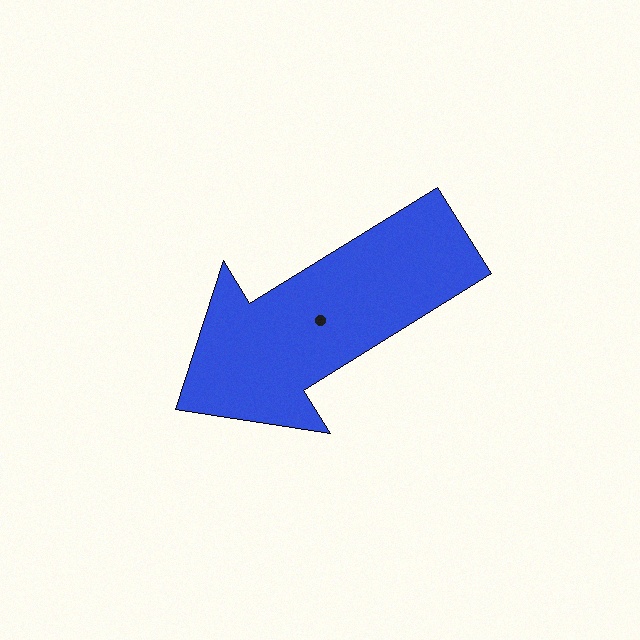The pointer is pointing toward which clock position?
Roughly 8 o'clock.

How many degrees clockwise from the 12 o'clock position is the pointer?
Approximately 238 degrees.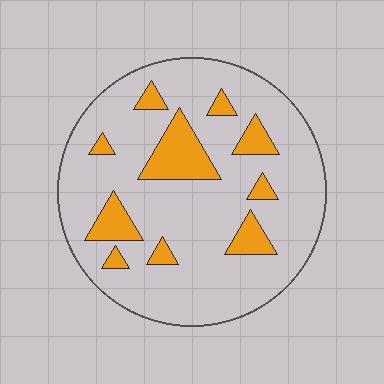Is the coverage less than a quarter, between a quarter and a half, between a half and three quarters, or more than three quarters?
Less than a quarter.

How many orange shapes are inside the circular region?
10.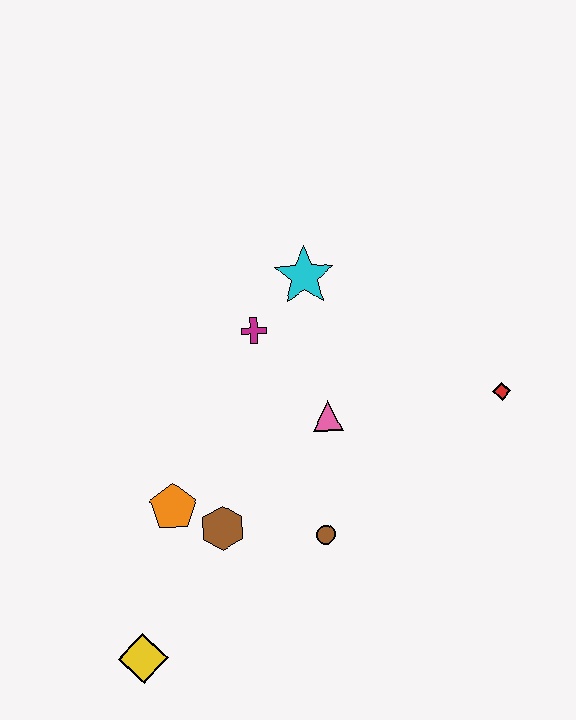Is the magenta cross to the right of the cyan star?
No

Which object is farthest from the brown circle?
The cyan star is farthest from the brown circle.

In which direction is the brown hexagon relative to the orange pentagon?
The brown hexagon is to the right of the orange pentagon.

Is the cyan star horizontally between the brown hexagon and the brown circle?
Yes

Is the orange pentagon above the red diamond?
No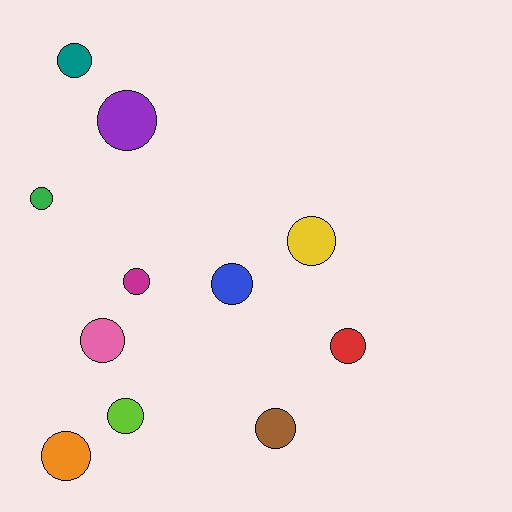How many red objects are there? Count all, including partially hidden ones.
There is 1 red object.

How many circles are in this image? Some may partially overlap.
There are 11 circles.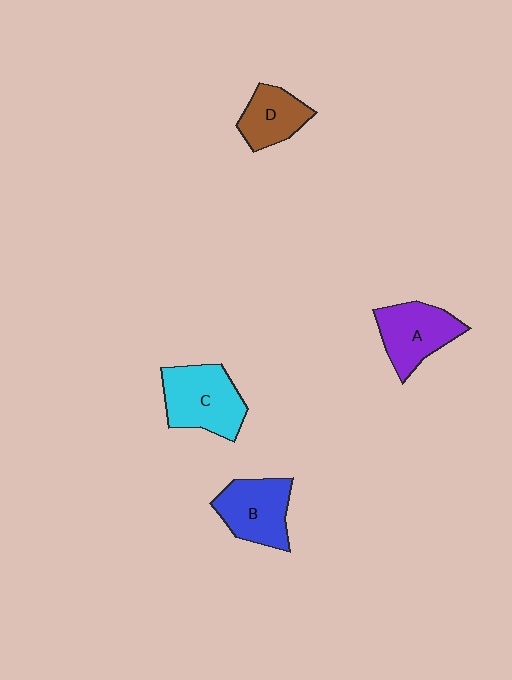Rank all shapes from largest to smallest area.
From largest to smallest: C (cyan), B (blue), A (purple), D (brown).